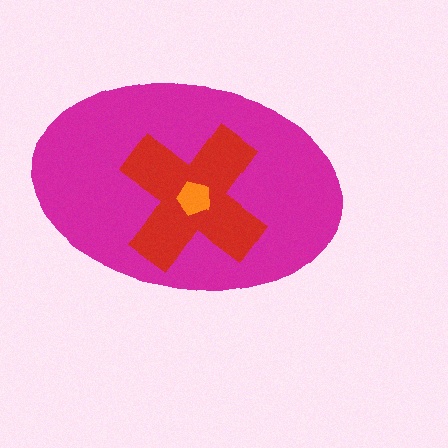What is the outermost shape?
The magenta ellipse.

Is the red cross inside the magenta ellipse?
Yes.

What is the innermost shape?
The orange pentagon.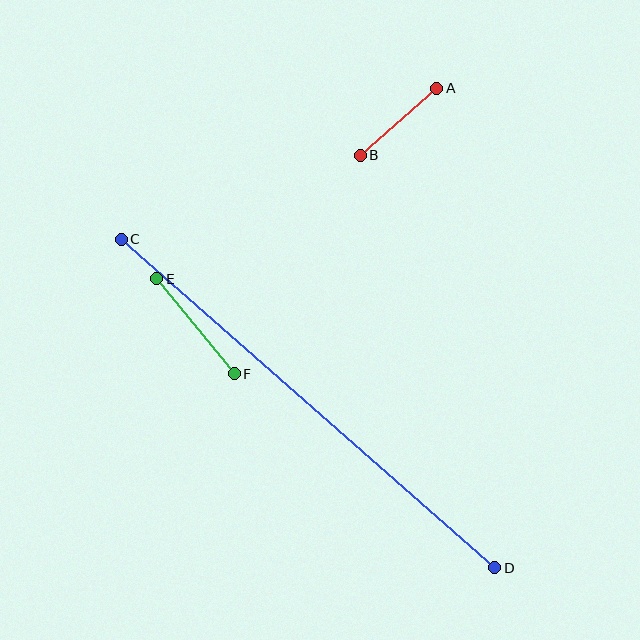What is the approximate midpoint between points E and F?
The midpoint is at approximately (196, 326) pixels.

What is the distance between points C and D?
The distance is approximately 498 pixels.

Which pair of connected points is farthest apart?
Points C and D are farthest apart.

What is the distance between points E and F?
The distance is approximately 123 pixels.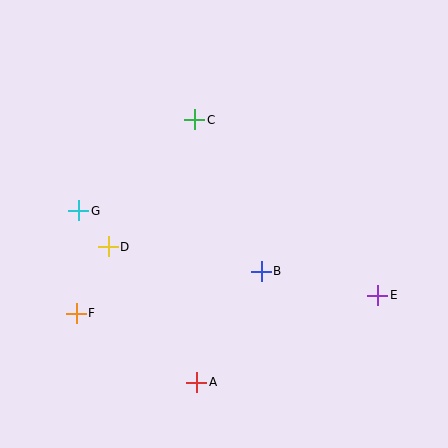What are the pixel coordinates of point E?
Point E is at (378, 295).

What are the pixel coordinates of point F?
Point F is at (76, 313).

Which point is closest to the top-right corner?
Point C is closest to the top-right corner.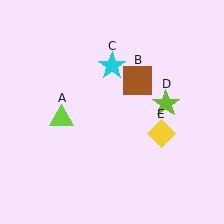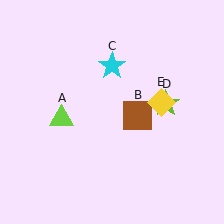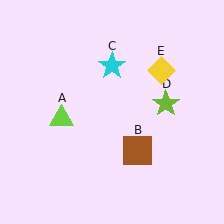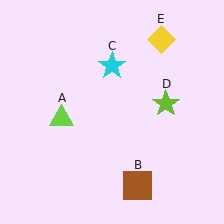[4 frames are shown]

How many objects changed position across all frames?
2 objects changed position: brown square (object B), yellow diamond (object E).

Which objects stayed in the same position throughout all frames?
Lime triangle (object A) and cyan star (object C) and lime star (object D) remained stationary.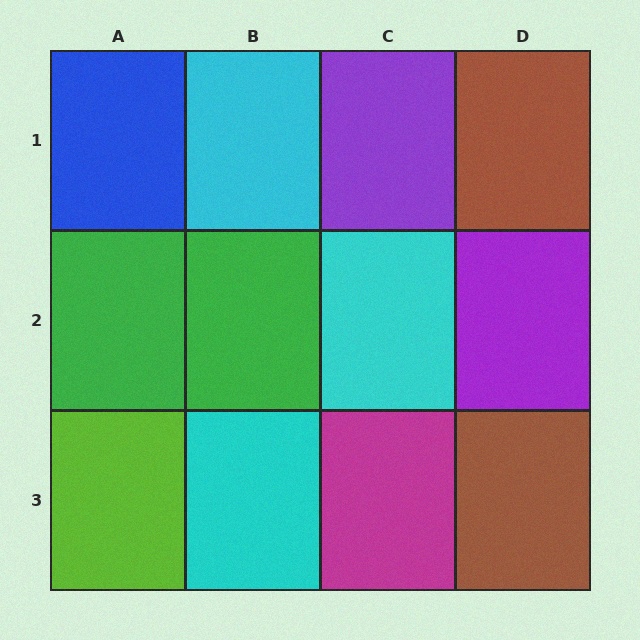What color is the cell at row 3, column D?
Brown.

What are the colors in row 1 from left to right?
Blue, cyan, purple, brown.